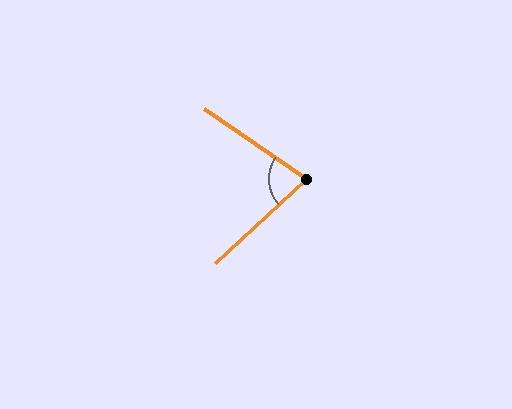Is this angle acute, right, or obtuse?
It is acute.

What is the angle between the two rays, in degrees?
Approximately 77 degrees.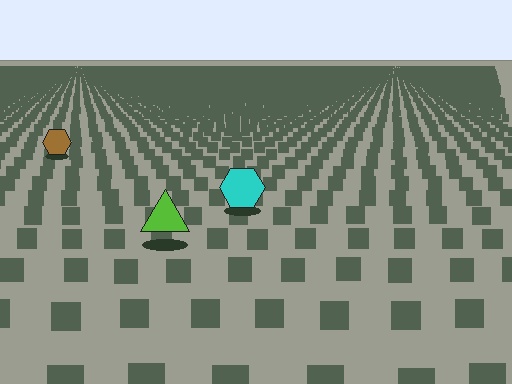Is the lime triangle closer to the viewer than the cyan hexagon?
Yes. The lime triangle is closer — you can tell from the texture gradient: the ground texture is coarser near it.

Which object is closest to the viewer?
The lime triangle is closest. The texture marks near it are larger and more spread out.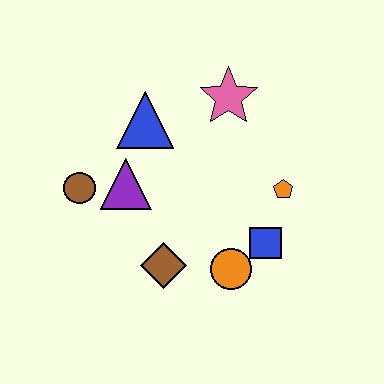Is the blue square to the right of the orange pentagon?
No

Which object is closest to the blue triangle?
The purple triangle is closest to the blue triangle.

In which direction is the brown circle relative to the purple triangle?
The brown circle is to the left of the purple triangle.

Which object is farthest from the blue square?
The brown circle is farthest from the blue square.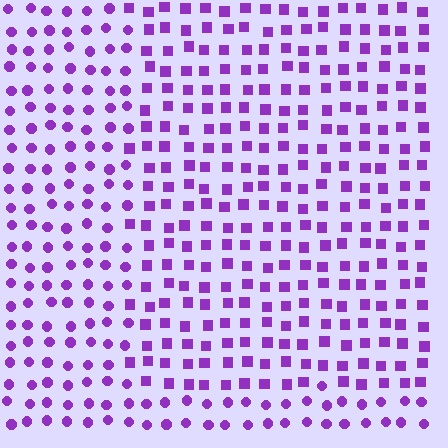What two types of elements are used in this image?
The image uses squares inside the rectangle region and circles outside it.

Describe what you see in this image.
The image is filled with small purple elements arranged in a uniform grid. A rectangle-shaped region contains squares, while the surrounding area contains circles. The boundary is defined purely by the change in element shape.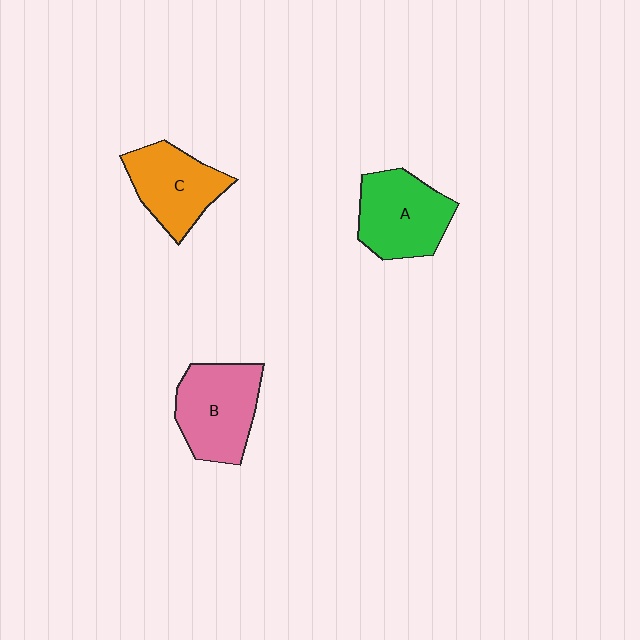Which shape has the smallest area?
Shape C (orange).